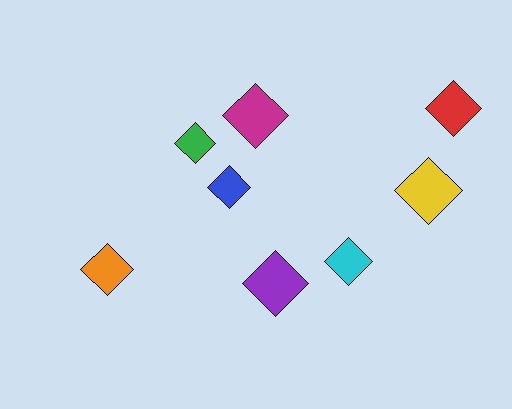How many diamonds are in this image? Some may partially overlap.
There are 8 diamonds.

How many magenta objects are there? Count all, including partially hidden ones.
There is 1 magenta object.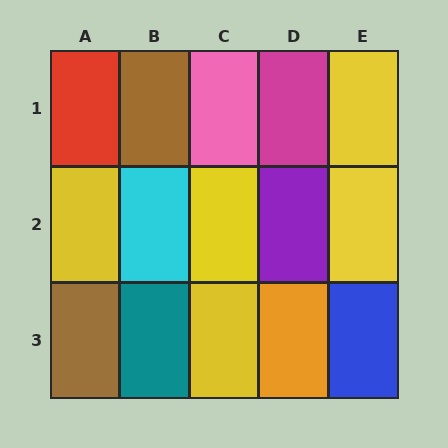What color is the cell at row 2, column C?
Yellow.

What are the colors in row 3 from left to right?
Brown, teal, yellow, orange, blue.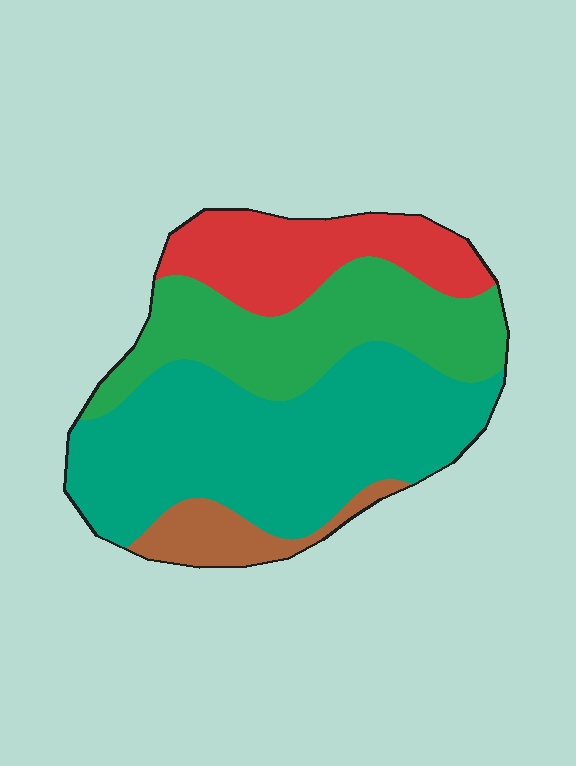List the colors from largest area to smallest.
From largest to smallest: teal, green, red, brown.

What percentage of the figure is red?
Red takes up about one fifth (1/5) of the figure.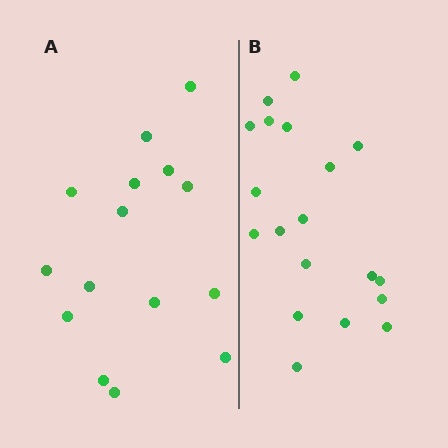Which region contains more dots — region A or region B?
Region B (the right region) has more dots.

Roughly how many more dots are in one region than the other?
Region B has about 4 more dots than region A.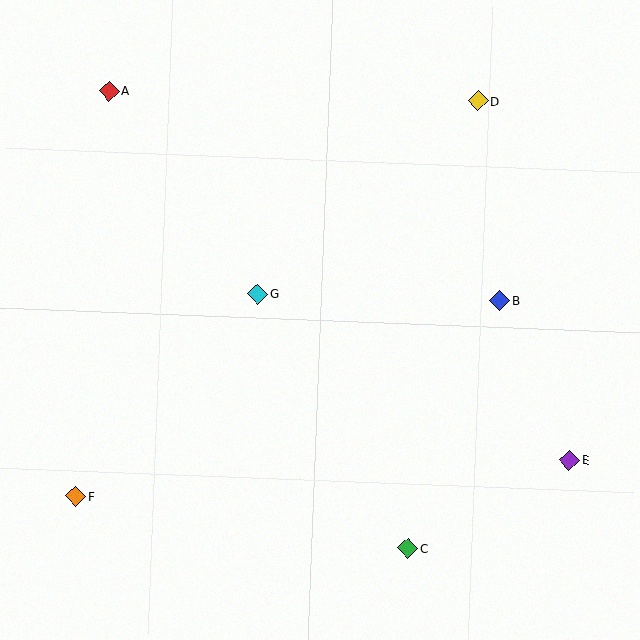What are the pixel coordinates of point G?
Point G is at (257, 294).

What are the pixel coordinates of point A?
Point A is at (109, 91).